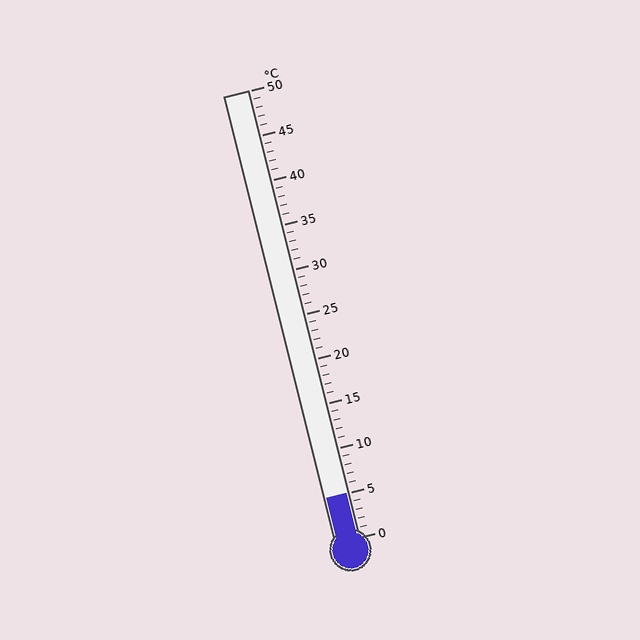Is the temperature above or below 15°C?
The temperature is below 15°C.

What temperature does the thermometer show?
The thermometer shows approximately 5°C.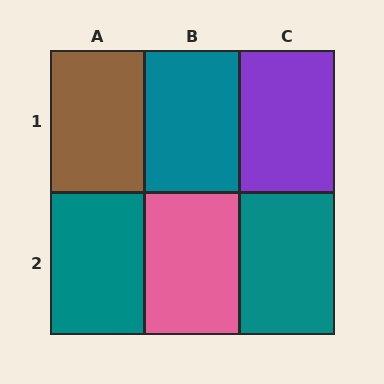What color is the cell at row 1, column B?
Teal.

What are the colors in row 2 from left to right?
Teal, pink, teal.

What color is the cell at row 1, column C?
Purple.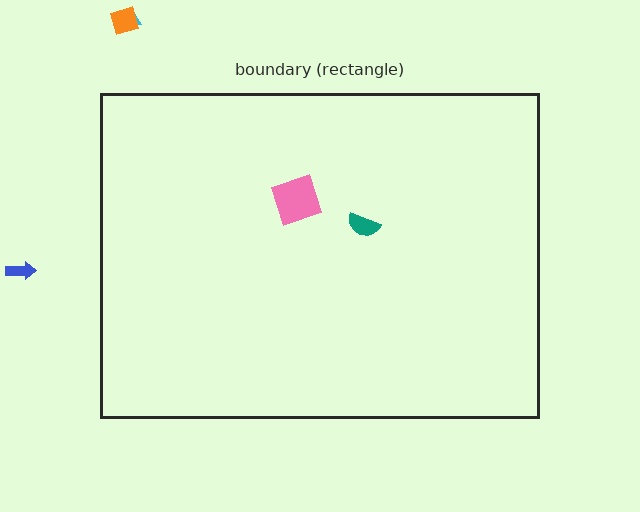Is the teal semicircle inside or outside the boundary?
Inside.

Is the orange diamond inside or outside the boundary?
Outside.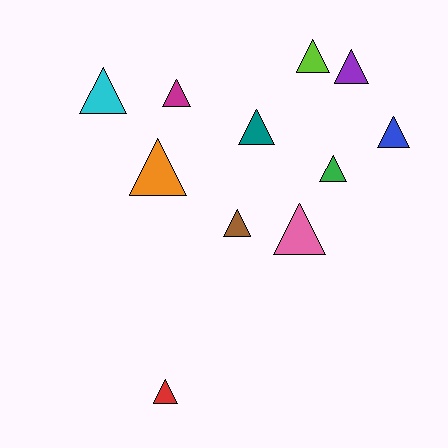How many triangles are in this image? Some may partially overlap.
There are 11 triangles.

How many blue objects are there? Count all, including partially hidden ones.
There is 1 blue object.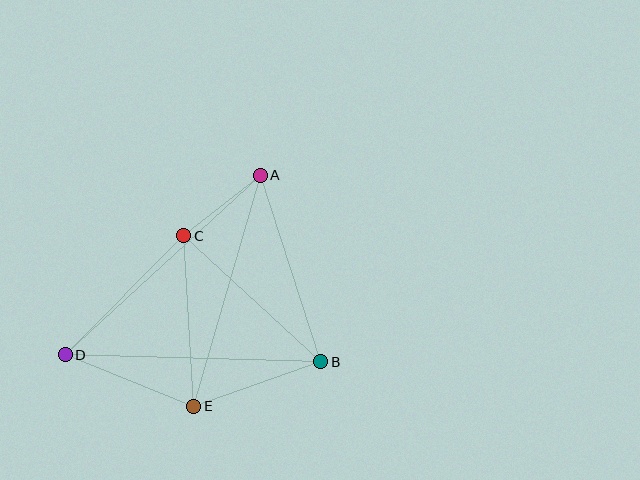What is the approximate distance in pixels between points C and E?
The distance between C and E is approximately 171 pixels.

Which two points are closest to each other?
Points A and C are closest to each other.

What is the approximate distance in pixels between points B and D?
The distance between B and D is approximately 255 pixels.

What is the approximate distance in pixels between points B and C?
The distance between B and C is approximately 186 pixels.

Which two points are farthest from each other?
Points A and D are farthest from each other.